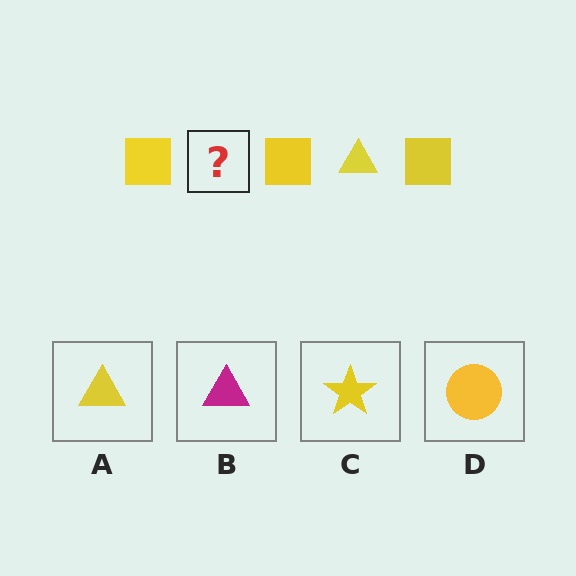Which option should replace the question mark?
Option A.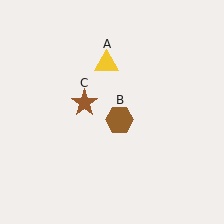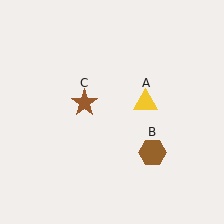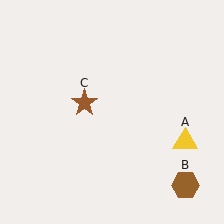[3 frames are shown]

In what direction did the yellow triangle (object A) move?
The yellow triangle (object A) moved down and to the right.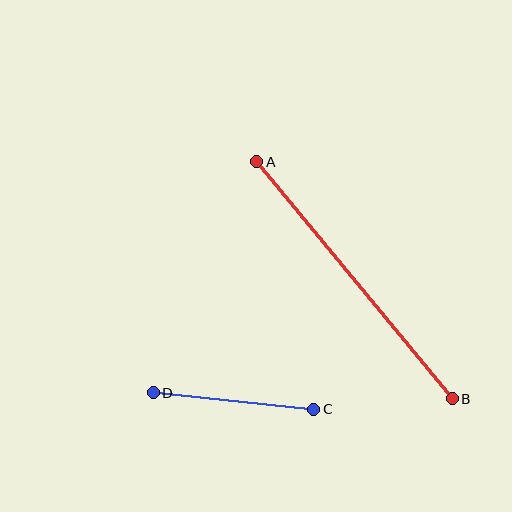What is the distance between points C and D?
The distance is approximately 161 pixels.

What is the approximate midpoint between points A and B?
The midpoint is at approximately (354, 280) pixels.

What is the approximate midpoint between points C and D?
The midpoint is at approximately (234, 401) pixels.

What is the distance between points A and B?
The distance is approximately 308 pixels.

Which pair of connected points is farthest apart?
Points A and B are farthest apart.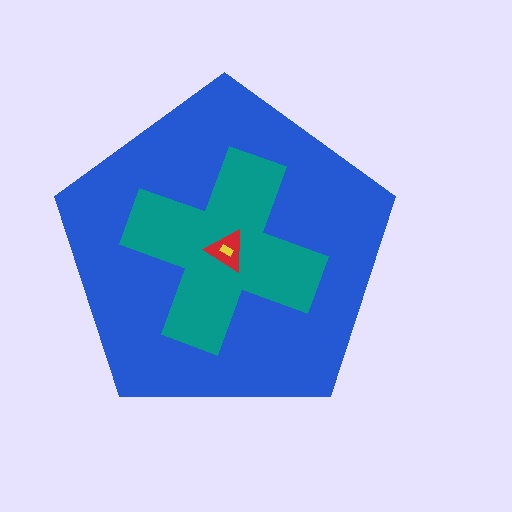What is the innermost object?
The yellow rectangle.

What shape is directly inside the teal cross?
The red triangle.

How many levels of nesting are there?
4.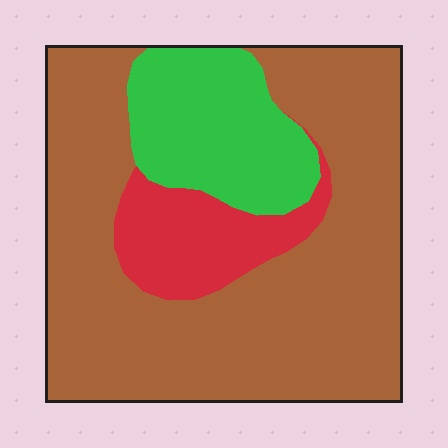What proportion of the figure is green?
Green covers about 20% of the figure.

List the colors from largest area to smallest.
From largest to smallest: brown, green, red.